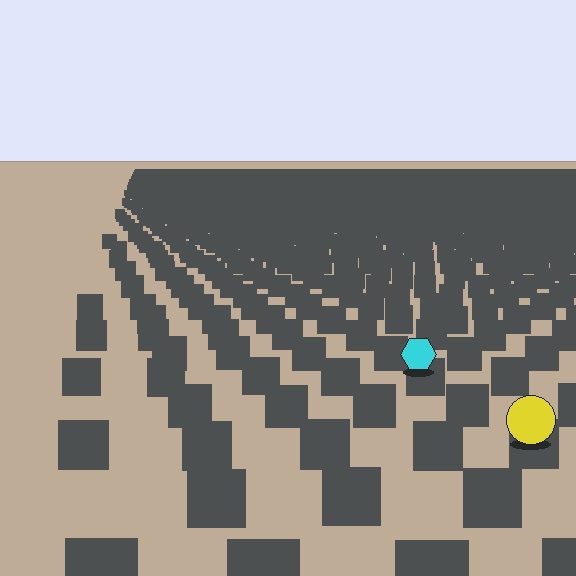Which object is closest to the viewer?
The yellow circle is closest. The texture marks near it are larger and more spread out.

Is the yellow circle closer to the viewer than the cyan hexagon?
Yes. The yellow circle is closer — you can tell from the texture gradient: the ground texture is coarser near it.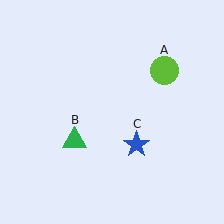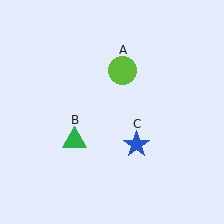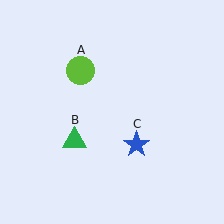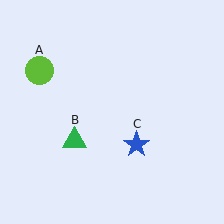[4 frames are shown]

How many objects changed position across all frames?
1 object changed position: lime circle (object A).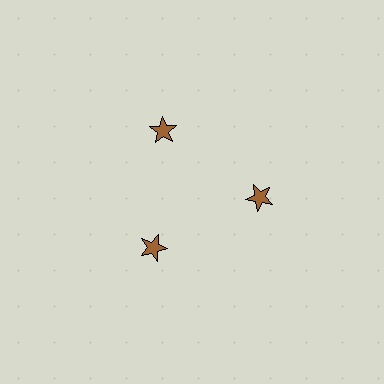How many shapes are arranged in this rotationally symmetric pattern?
There are 3 shapes, arranged in 3 groups of 1.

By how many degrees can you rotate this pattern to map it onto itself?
The pattern maps onto itself every 120 degrees of rotation.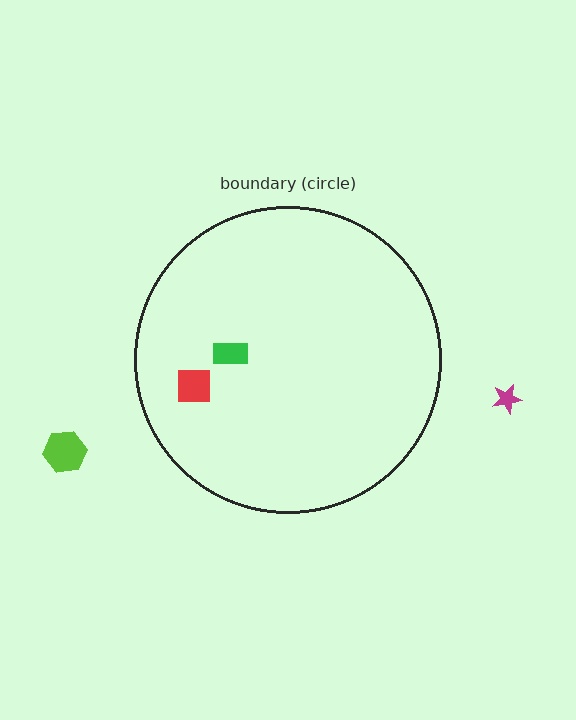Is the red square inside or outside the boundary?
Inside.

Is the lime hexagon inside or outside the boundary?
Outside.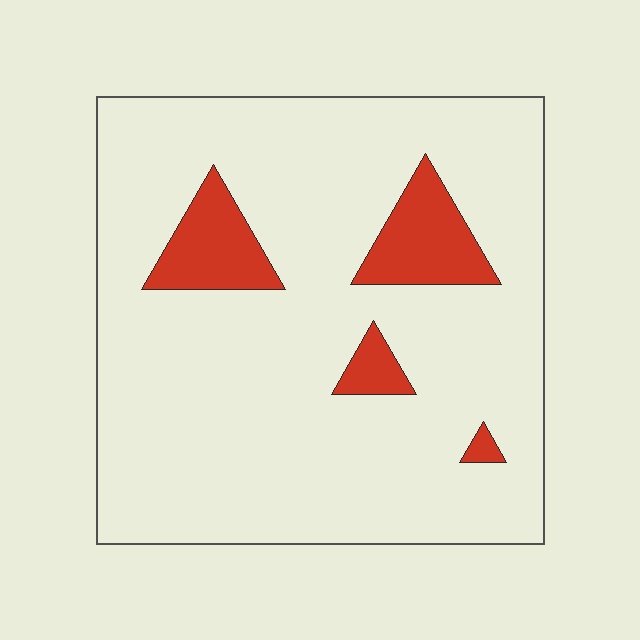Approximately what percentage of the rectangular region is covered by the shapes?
Approximately 10%.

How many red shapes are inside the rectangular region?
4.